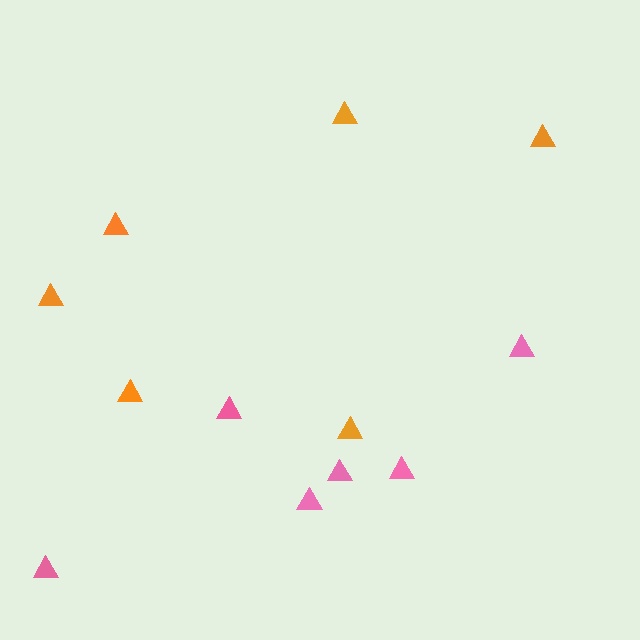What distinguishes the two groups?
There are 2 groups: one group of orange triangles (6) and one group of pink triangles (6).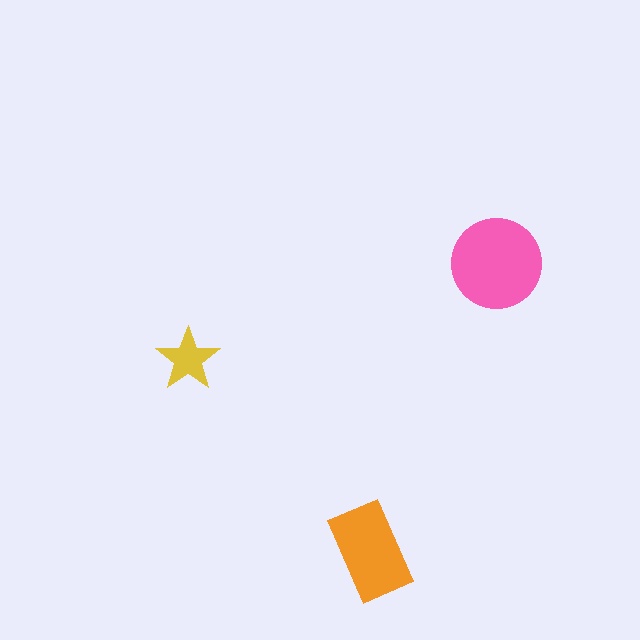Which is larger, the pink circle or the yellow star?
The pink circle.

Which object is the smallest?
The yellow star.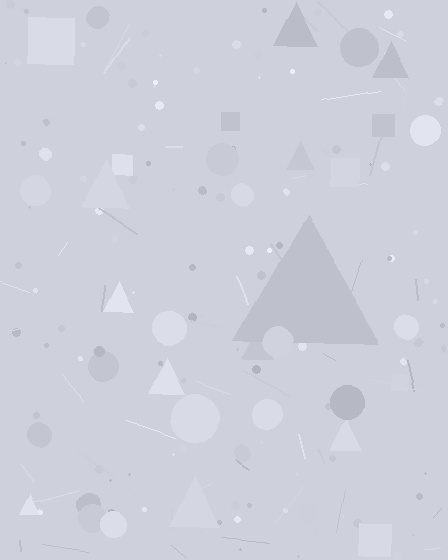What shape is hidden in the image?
A triangle is hidden in the image.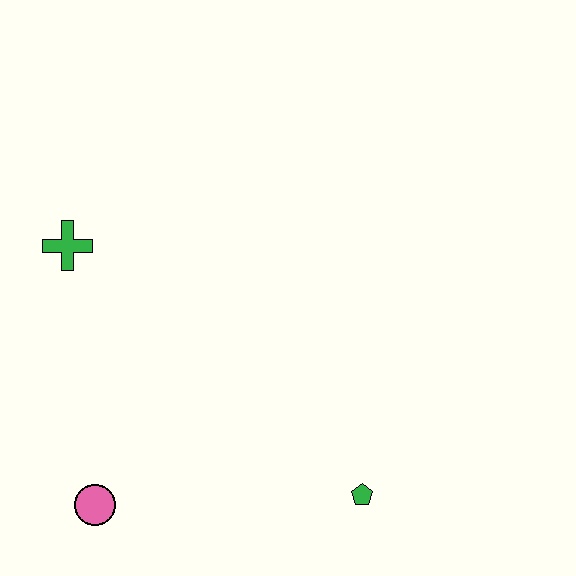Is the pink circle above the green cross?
No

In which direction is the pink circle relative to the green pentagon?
The pink circle is to the left of the green pentagon.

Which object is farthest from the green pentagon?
The green cross is farthest from the green pentagon.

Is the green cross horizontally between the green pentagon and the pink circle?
No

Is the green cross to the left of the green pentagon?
Yes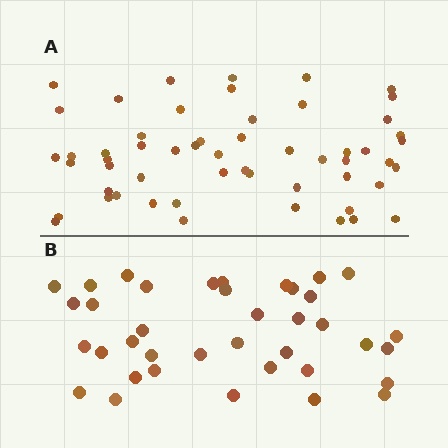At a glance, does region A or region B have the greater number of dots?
Region A (the top region) has more dots.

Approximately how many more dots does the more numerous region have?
Region A has approximately 15 more dots than region B.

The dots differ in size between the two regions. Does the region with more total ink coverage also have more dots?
No. Region B has more total ink coverage because its dots are larger, but region A actually contains more individual dots. Total area can be misleading — the number of items is what matters here.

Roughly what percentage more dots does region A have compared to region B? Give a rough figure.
About 45% more.